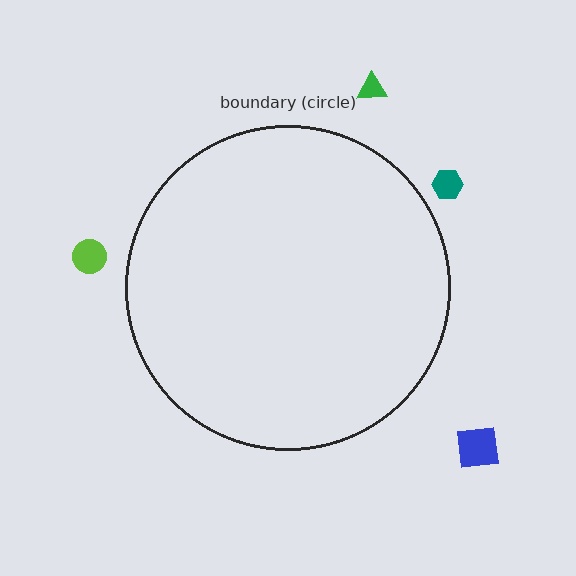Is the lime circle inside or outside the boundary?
Outside.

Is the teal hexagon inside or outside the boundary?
Outside.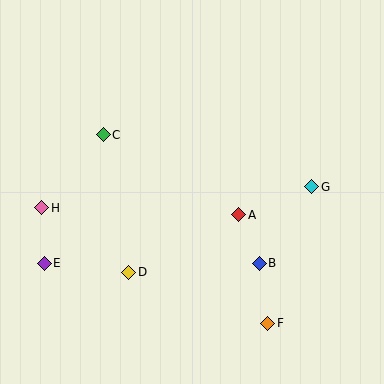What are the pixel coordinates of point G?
Point G is at (312, 187).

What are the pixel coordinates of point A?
Point A is at (239, 215).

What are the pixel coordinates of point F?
Point F is at (268, 323).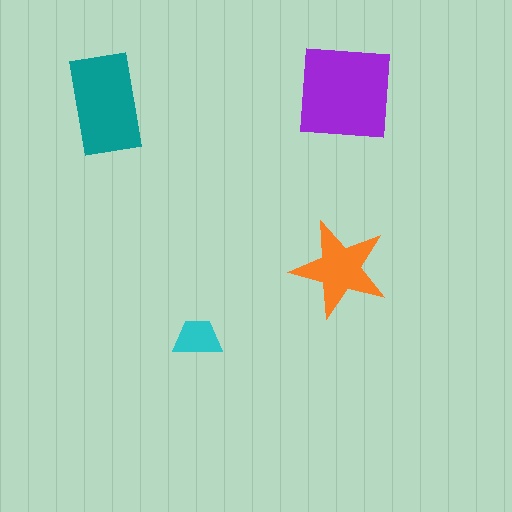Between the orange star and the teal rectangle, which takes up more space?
The teal rectangle.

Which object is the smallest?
The cyan trapezoid.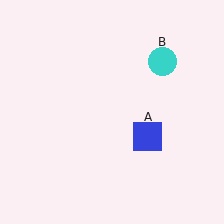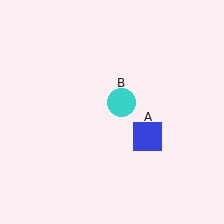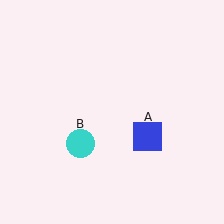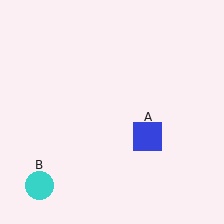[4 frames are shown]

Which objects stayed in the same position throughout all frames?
Blue square (object A) remained stationary.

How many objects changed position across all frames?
1 object changed position: cyan circle (object B).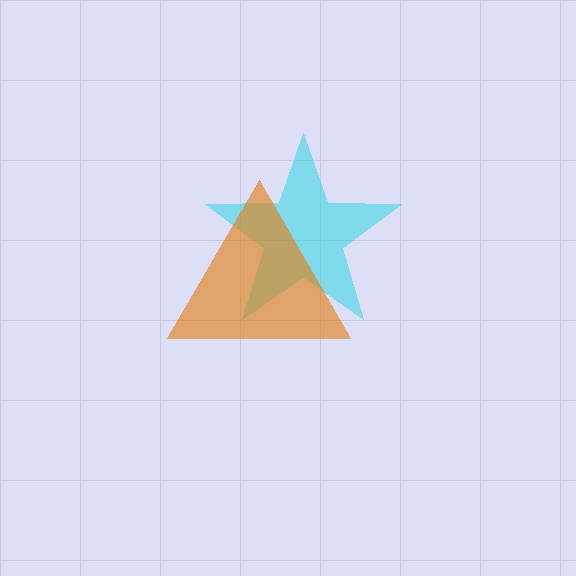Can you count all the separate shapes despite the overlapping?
Yes, there are 2 separate shapes.